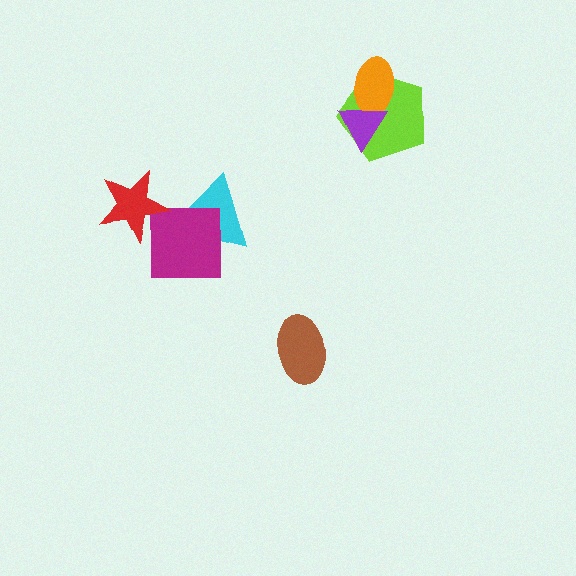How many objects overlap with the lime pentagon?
2 objects overlap with the lime pentagon.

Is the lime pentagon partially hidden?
Yes, it is partially covered by another shape.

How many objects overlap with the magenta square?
2 objects overlap with the magenta square.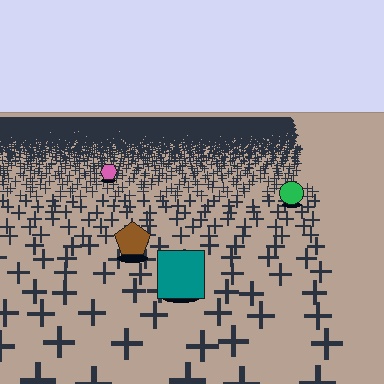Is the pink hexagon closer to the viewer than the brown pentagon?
No. The brown pentagon is closer — you can tell from the texture gradient: the ground texture is coarser near it.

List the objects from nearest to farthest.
From nearest to farthest: the teal square, the brown pentagon, the green circle, the pink hexagon.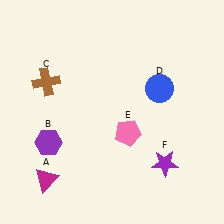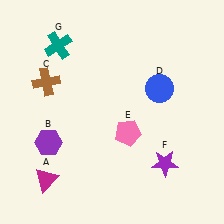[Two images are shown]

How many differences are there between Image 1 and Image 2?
There is 1 difference between the two images.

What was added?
A teal cross (G) was added in Image 2.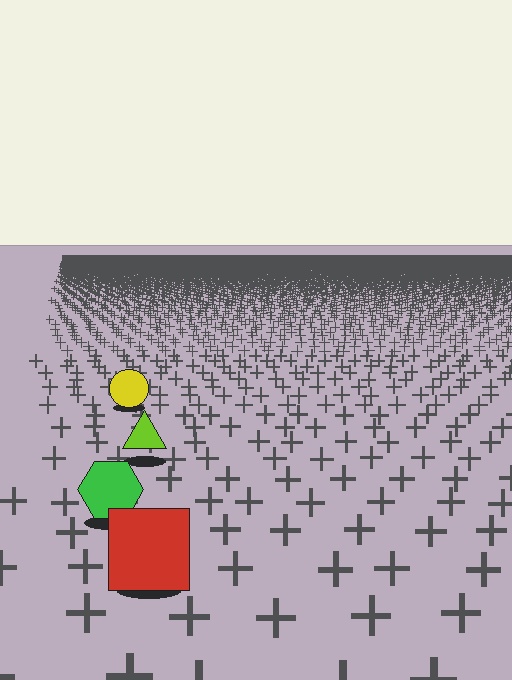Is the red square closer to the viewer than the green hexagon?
Yes. The red square is closer — you can tell from the texture gradient: the ground texture is coarser near it.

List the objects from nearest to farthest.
From nearest to farthest: the red square, the green hexagon, the lime triangle, the yellow circle.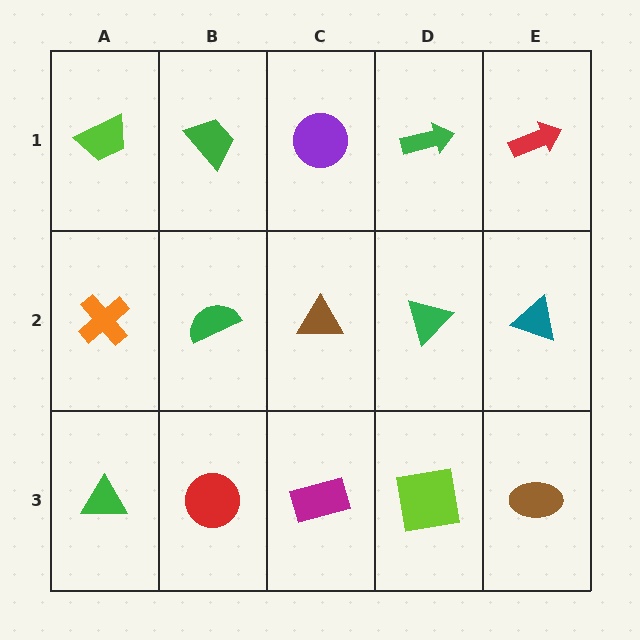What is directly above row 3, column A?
An orange cross.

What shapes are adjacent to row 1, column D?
A green triangle (row 2, column D), a purple circle (row 1, column C), a red arrow (row 1, column E).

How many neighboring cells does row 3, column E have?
2.